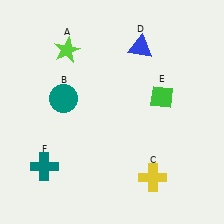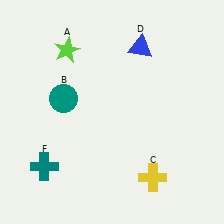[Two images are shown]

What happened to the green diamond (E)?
The green diamond (E) was removed in Image 2. It was in the top-right area of Image 1.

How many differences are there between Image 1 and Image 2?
There is 1 difference between the two images.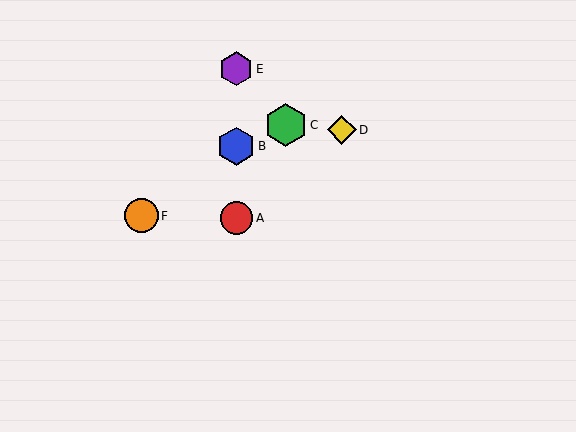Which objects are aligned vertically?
Objects A, B, E are aligned vertically.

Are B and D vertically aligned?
No, B is at x≈236 and D is at x≈342.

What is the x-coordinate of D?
Object D is at x≈342.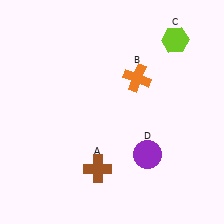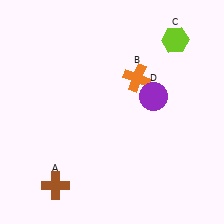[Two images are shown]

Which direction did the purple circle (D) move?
The purple circle (D) moved up.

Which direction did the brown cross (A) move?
The brown cross (A) moved left.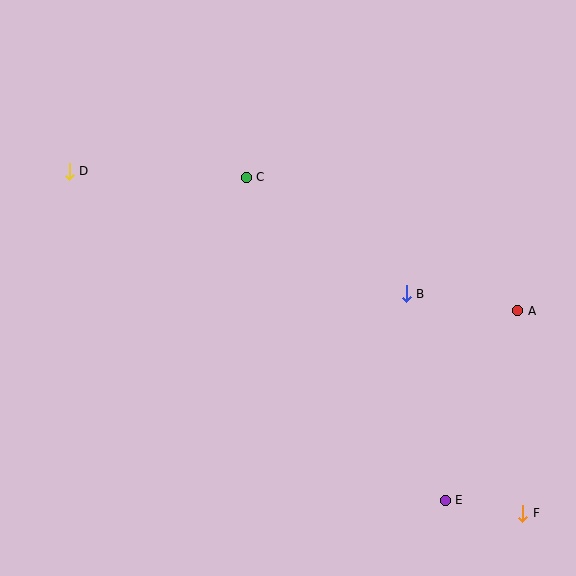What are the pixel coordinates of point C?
Point C is at (246, 177).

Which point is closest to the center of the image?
Point C at (246, 177) is closest to the center.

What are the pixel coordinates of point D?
Point D is at (69, 171).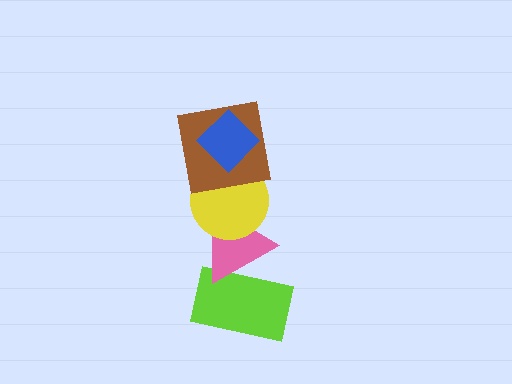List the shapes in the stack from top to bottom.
From top to bottom: the blue diamond, the brown square, the yellow circle, the pink triangle, the lime rectangle.